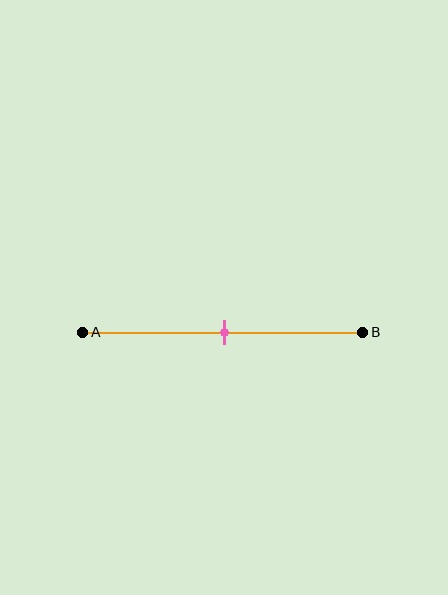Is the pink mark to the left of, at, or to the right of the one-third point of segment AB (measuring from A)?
The pink mark is to the right of the one-third point of segment AB.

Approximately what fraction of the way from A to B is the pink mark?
The pink mark is approximately 50% of the way from A to B.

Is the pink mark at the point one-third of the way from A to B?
No, the mark is at about 50% from A, not at the 33% one-third point.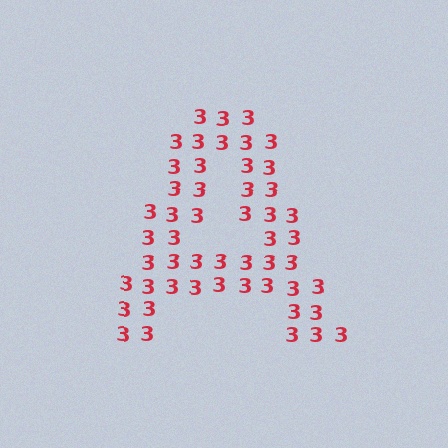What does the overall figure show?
The overall figure shows the letter A.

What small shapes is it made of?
It is made of small digit 3's.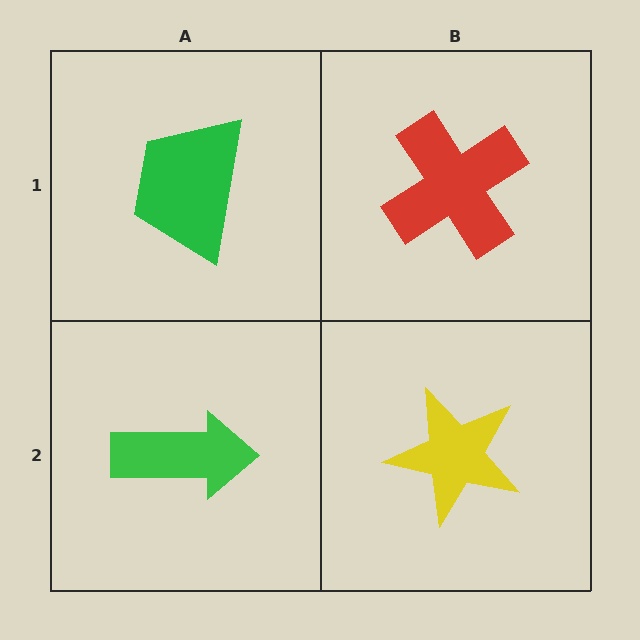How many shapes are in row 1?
2 shapes.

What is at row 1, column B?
A red cross.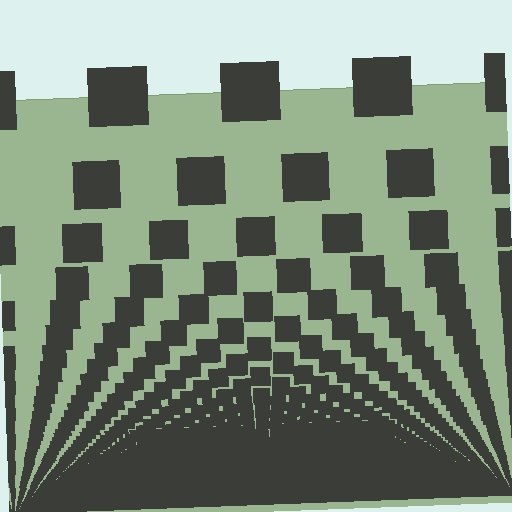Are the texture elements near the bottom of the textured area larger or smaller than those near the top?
Smaller. The gradient is inverted — elements near the bottom are smaller and denser.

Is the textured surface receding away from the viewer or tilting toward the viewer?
The surface appears to tilt toward the viewer. Texture elements get larger and sparser toward the top.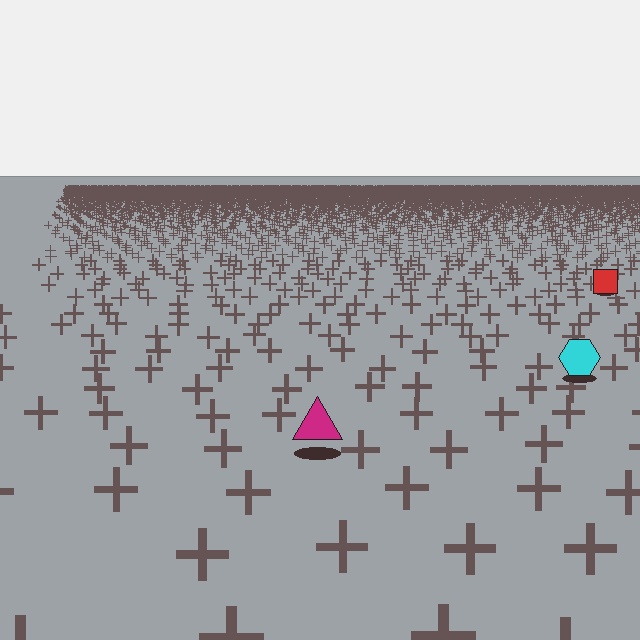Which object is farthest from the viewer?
The red square is farthest from the viewer. It appears smaller and the ground texture around it is denser.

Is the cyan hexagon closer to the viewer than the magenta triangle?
No. The magenta triangle is closer — you can tell from the texture gradient: the ground texture is coarser near it.